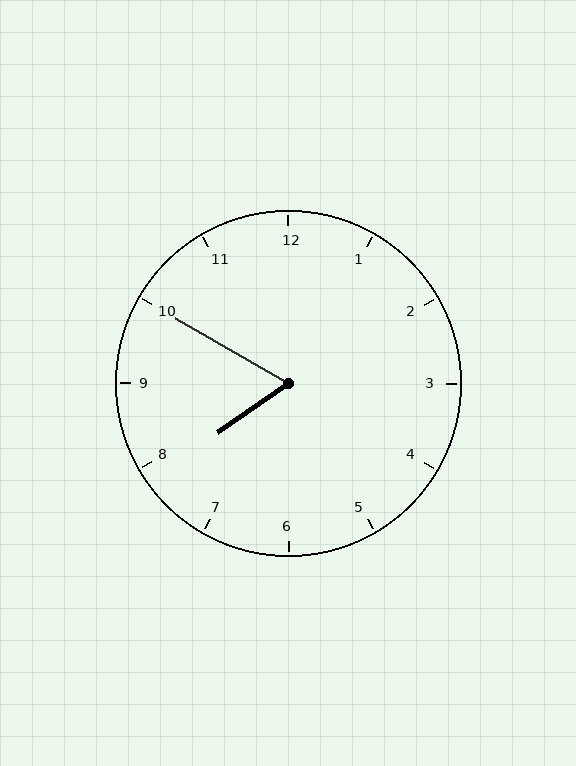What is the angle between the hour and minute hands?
Approximately 65 degrees.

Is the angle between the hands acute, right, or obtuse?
It is acute.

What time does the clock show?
7:50.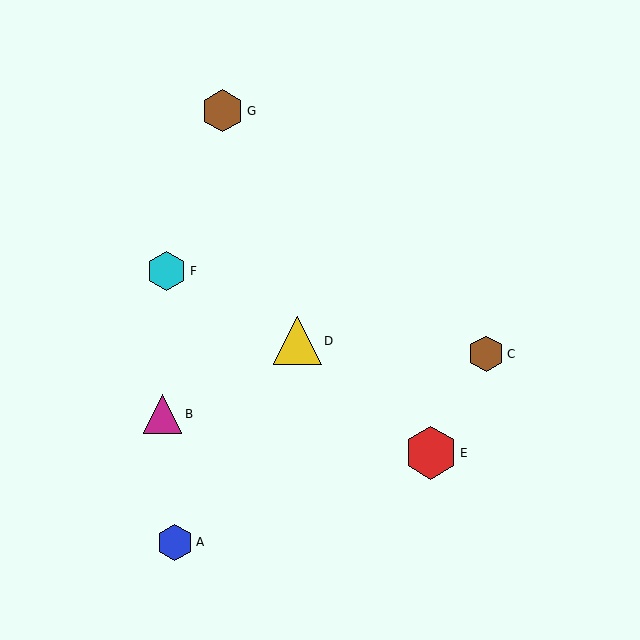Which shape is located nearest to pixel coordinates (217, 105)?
The brown hexagon (labeled G) at (223, 111) is nearest to that location.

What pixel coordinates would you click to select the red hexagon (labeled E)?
Click at (431, 453) to select the red hexagon E.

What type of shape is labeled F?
Shape F is a cyan hexagon.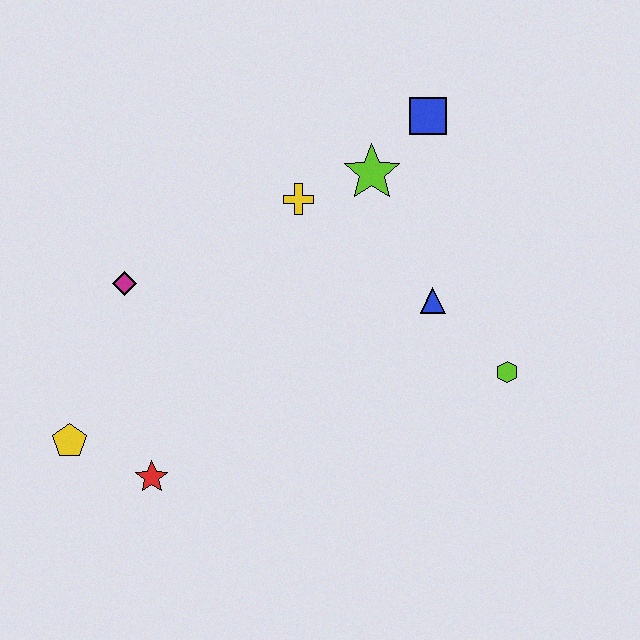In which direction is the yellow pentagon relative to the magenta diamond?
The yellow pentagon is below the magenta diamond.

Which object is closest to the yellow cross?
The lime star is closest to the yellow cross.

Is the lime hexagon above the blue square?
No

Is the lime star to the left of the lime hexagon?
Yes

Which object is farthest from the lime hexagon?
The yellow pentagon is farthest from the lime hexagon.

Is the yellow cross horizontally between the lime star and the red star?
Yes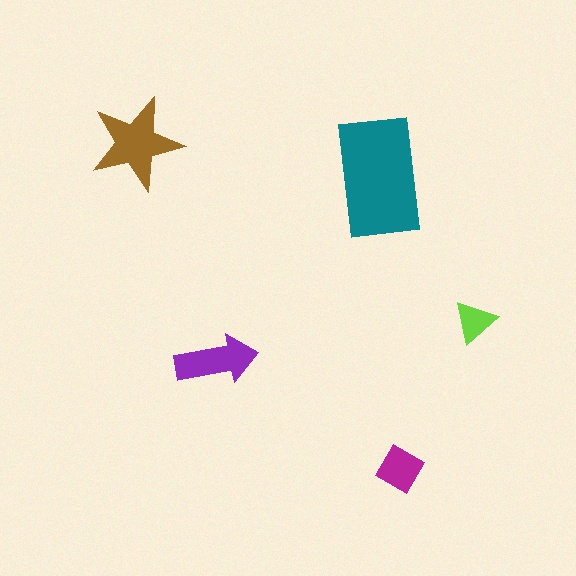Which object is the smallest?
The lime triangle.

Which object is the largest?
The teal rectangle.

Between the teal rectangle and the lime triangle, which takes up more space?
The teal rectangle.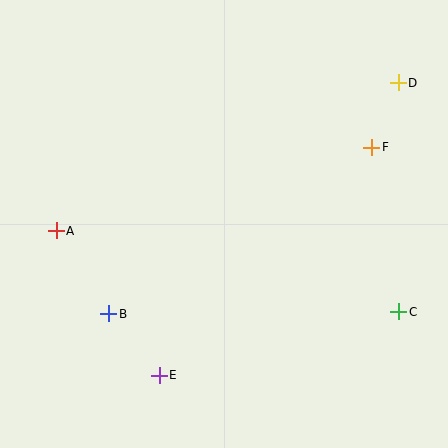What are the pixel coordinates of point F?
Point F is at (372, 147).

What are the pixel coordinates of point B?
Point B is at (109, 314).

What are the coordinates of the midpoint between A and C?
The midpoint between A and C is at (228, 271).